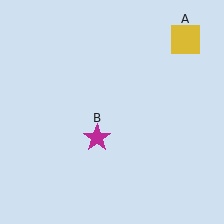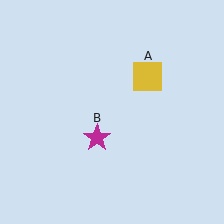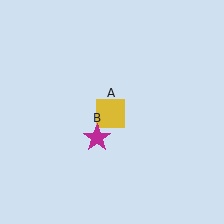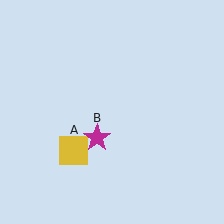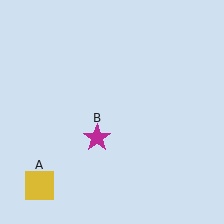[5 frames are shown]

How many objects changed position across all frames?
1 object changed position: yellow square (object A).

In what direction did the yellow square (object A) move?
The yellow square (object A) moved down and to the left.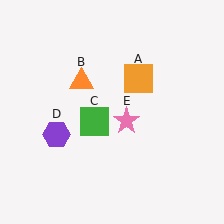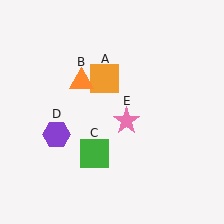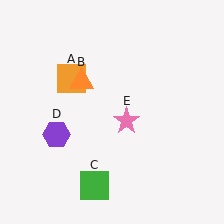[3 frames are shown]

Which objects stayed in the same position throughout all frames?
Orange triangle (object B) and purple hexagon (object D) and pink star (object E) remained stationary.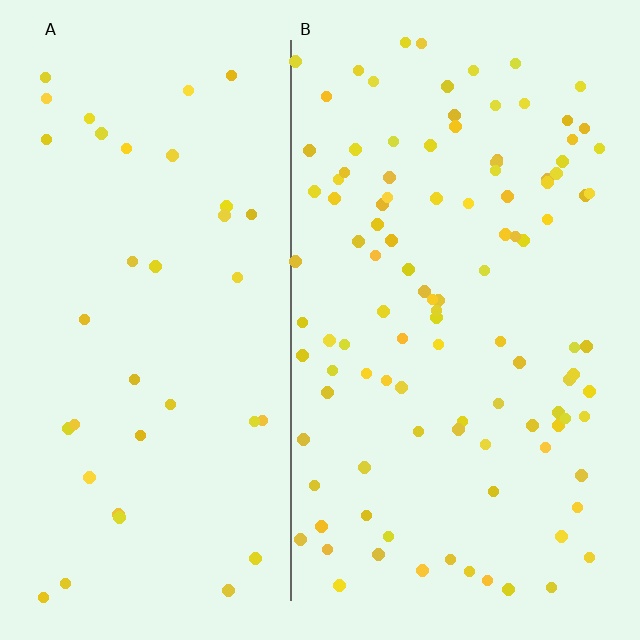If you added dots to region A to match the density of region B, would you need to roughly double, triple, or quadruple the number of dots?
Approximately triple.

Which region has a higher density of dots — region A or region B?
B (the right).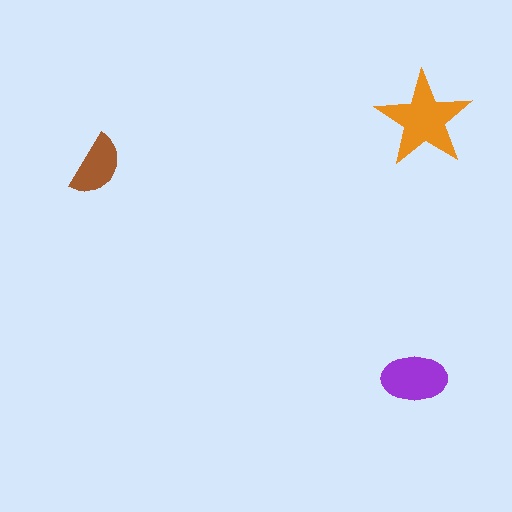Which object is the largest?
The orange star.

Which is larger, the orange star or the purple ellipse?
The orange star.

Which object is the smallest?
The brown semicircle.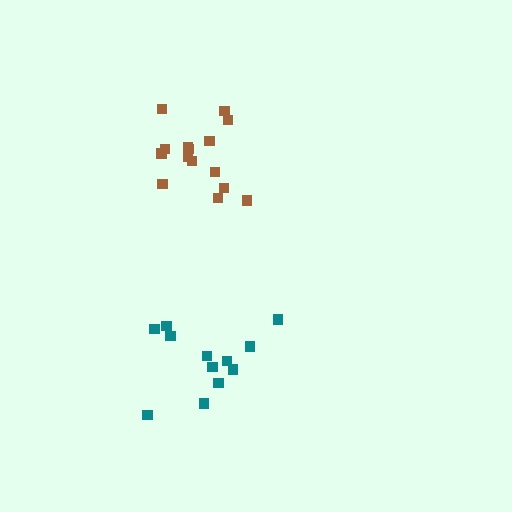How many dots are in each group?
Group 1: 15 dots, Group 2: 12 dots (27 total).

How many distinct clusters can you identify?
There are 2 distinct clusters.